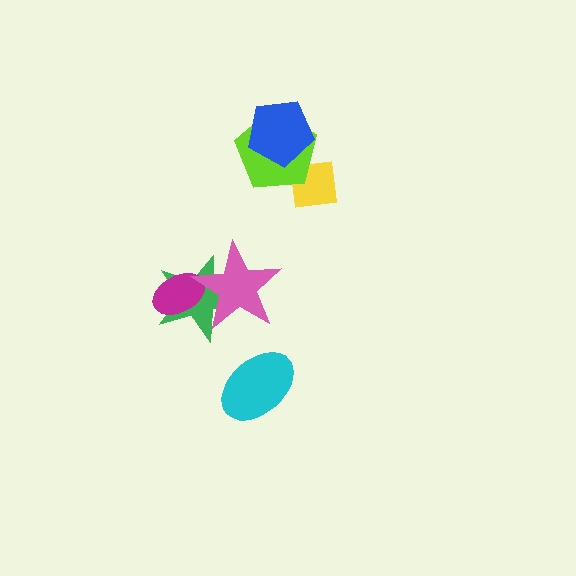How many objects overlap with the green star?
2 objects overlap with the green star.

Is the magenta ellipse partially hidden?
Yes, it is partially covered by another shape.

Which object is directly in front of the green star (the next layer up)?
The magenta ellipse is directly in front of the green star.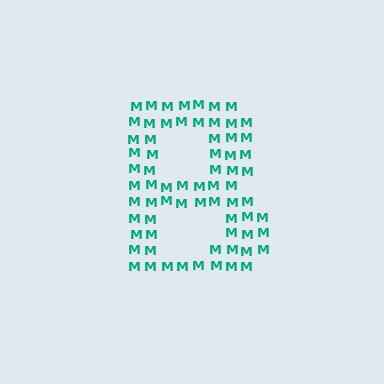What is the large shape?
The large shape is the letter B.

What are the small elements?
The small elements are letter M's.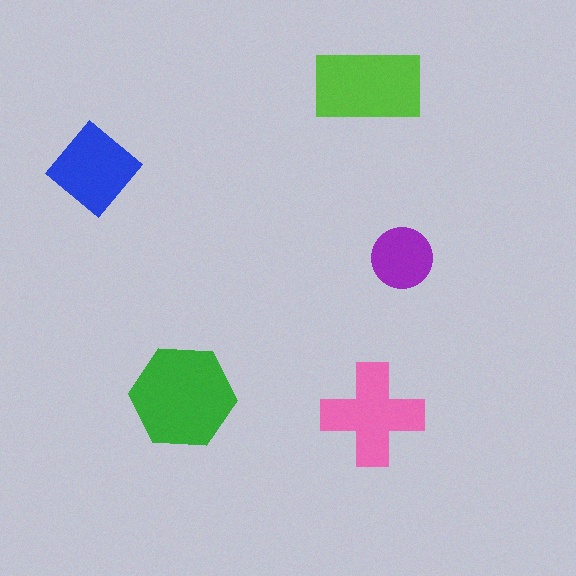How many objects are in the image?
There are 5 objects in the image.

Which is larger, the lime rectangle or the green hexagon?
The green hexagon.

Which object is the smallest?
The purple circle.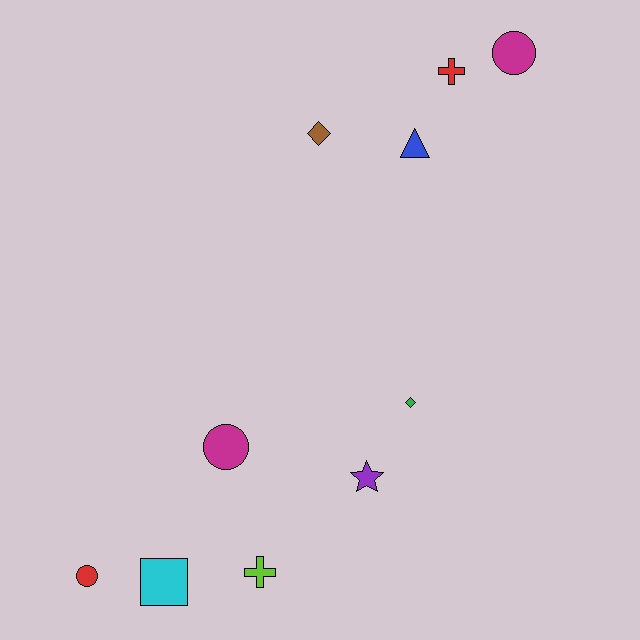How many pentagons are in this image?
There are no pentagons.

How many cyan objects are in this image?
There is 1 cyan object.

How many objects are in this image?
There are 10 objects.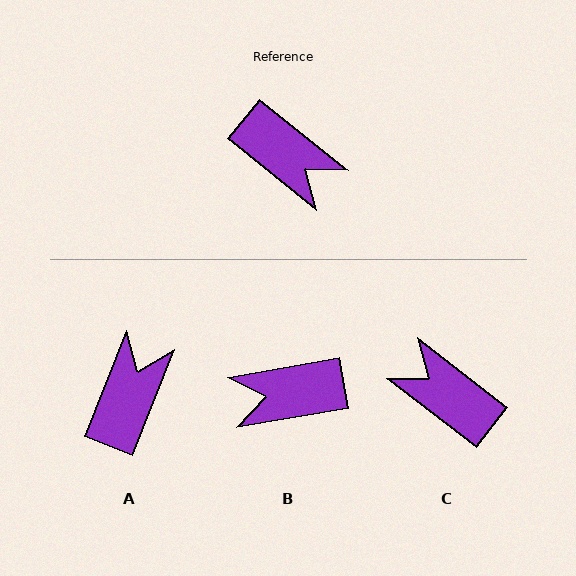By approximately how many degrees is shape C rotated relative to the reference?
Approximately 179 degrees clockwise.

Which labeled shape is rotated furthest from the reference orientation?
C, about 179 degrees away.